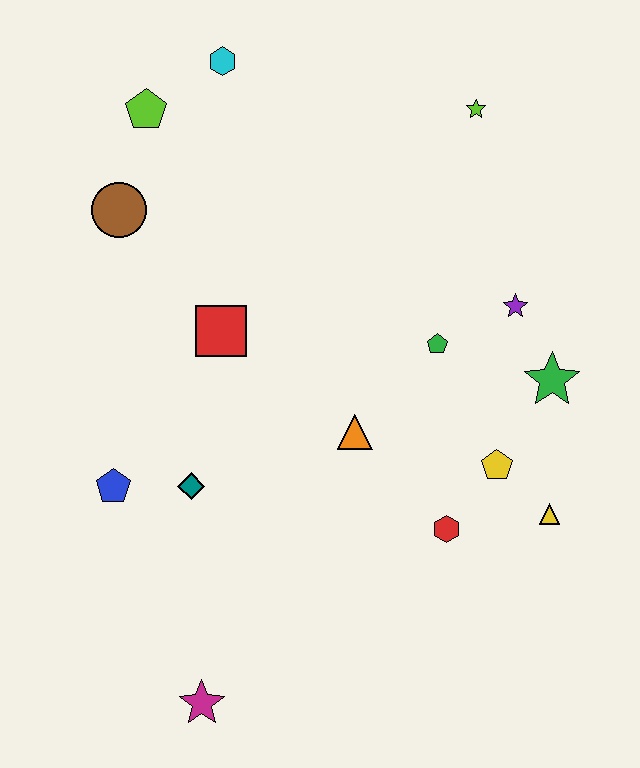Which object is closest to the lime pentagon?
The cyan hexagon is closest to the lime pentagon.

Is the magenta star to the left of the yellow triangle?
Yes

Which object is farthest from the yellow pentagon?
The lime pentagon is farthest from the yellow pentagon.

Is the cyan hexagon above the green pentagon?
Yes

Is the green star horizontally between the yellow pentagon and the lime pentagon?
No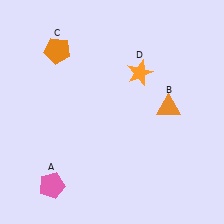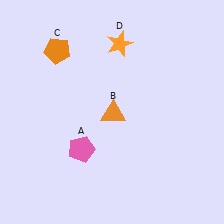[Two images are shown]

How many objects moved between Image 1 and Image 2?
3 objects moved between the two images.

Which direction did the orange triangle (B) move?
The orange triangle (B) moved left.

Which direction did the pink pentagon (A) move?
The pink pentagon (A) moved up.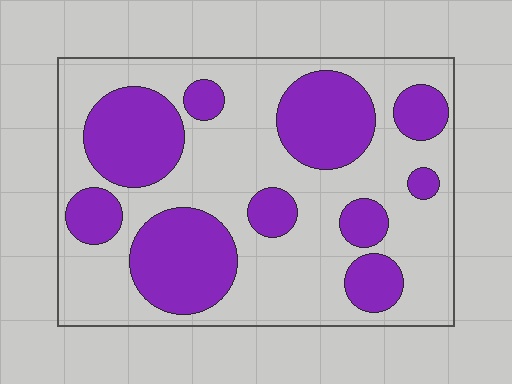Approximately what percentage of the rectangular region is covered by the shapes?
Approximately 35%.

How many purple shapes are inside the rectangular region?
10.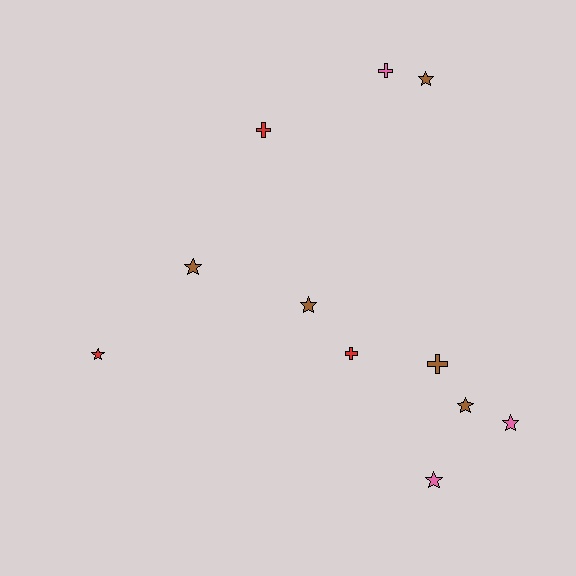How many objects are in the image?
There are 11 objects.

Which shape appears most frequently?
Star, with 7 objects.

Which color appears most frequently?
Brown, with 5 objects.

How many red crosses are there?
There are 2 red crosses.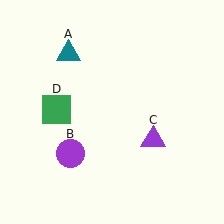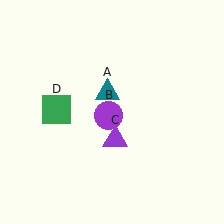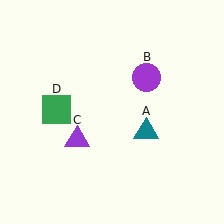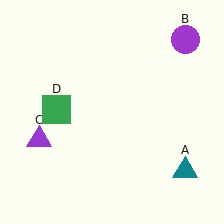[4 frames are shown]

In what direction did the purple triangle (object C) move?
The purple triangle (object C) moved left.